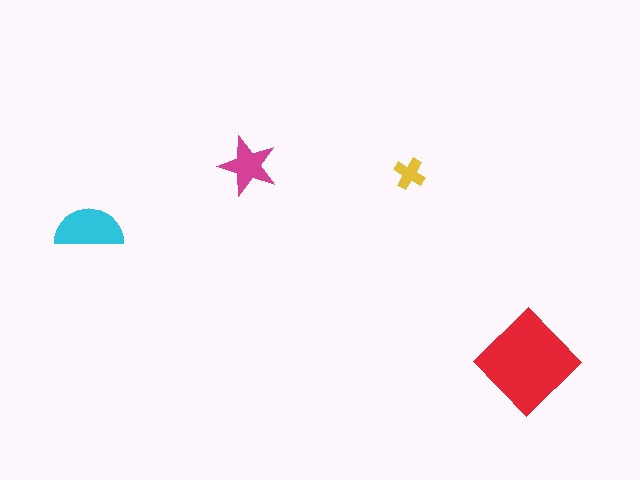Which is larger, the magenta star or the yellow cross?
The magenta star.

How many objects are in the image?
There are 4 objects in the image.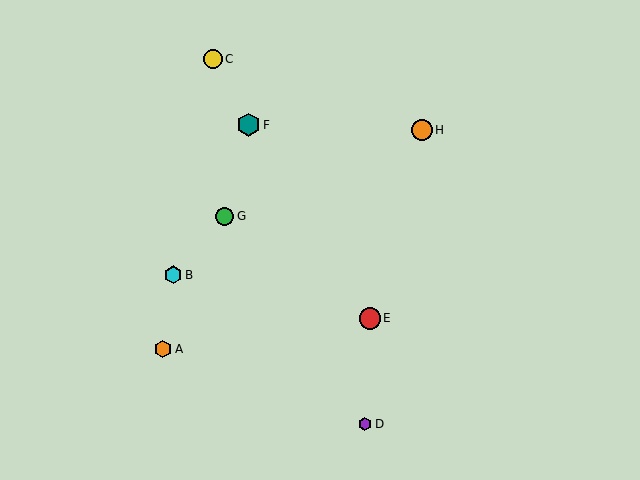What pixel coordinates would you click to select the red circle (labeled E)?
Click at (370, 318) to select the red circle E.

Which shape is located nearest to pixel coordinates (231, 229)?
The green circle (labeled G) at (225, 216) is nearest to that location.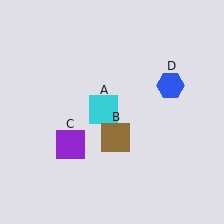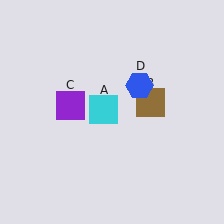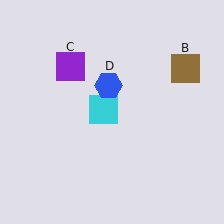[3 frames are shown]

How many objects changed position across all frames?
3 objects changed position: brown square (object B), purple square (object C), blue hexagon (object D).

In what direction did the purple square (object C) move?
The purple square (object C) moved up.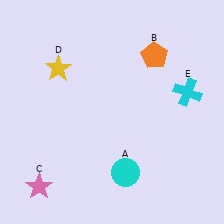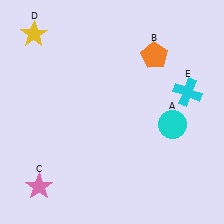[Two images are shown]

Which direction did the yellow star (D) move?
The yellow star (D) moved up.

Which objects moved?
The objects that moved are: the cyan circle (A), the yellow star (D).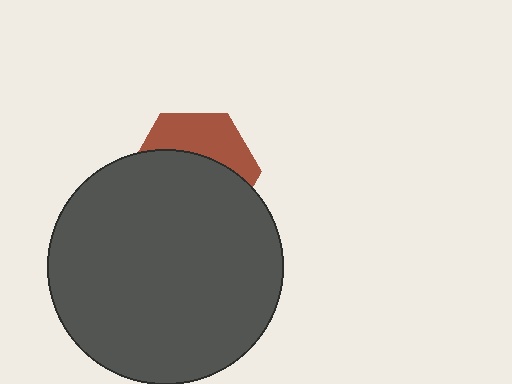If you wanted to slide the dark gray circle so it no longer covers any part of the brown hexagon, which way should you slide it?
Slide it down — that is the most direct way to separate the two shapes.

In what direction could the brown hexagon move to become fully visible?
The brown hexagon could move up. That would shift it out from behind the dark gray circle entirely.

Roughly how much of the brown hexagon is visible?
A small part of it is visible (roughly 36%).